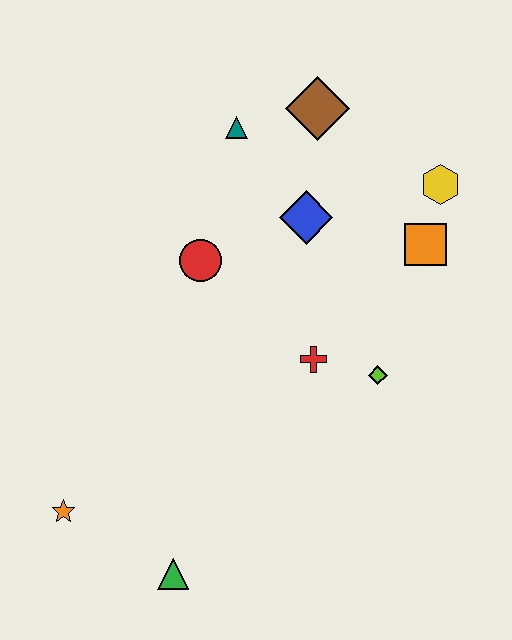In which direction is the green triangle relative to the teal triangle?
The green triangle is below the teal triangle.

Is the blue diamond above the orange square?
Yes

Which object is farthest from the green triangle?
The brown diamond is farthest from the green triangle.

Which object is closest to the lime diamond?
The red cross is closest to the lime diamond.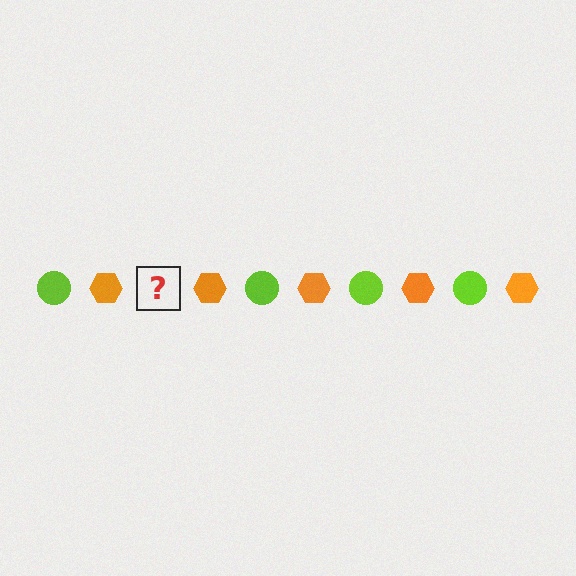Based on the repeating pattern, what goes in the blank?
The blank should be a lime circle.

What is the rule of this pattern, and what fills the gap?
The rule is that the pattern alternates between lime circle and orange hexagon. The gap should be filled with a lime circle.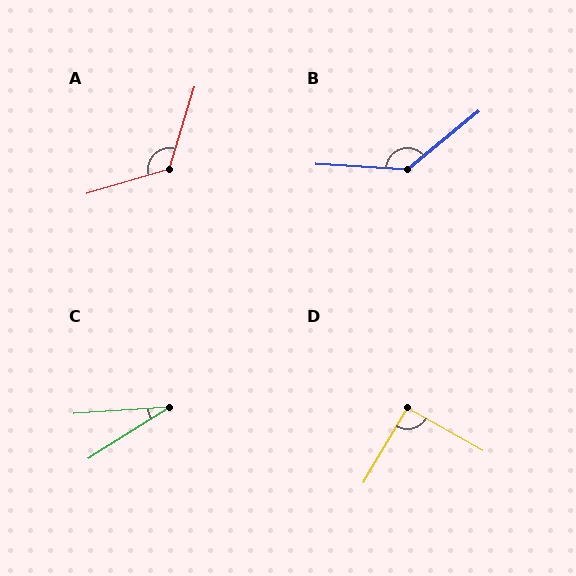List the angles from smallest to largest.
C (29°), D (91°), A (124°), B (137°).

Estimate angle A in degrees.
Approximately 124 degrees.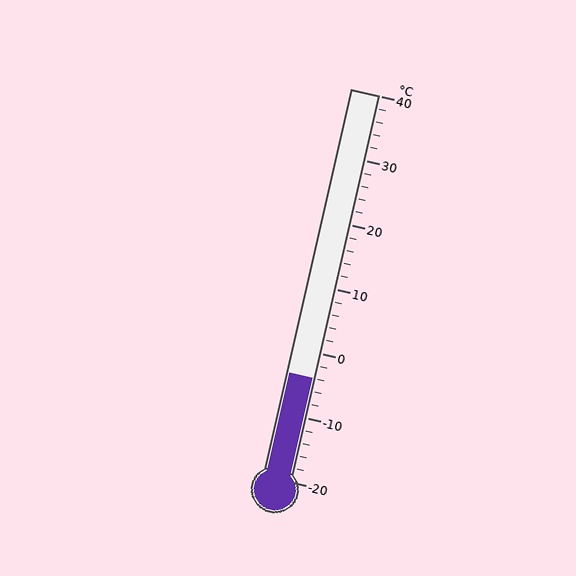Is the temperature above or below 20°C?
The temperature is below 20°C.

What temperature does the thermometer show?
The thermometer shows approximately -4°C.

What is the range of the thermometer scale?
The thermometer scale ranges from -20°C to 40°C.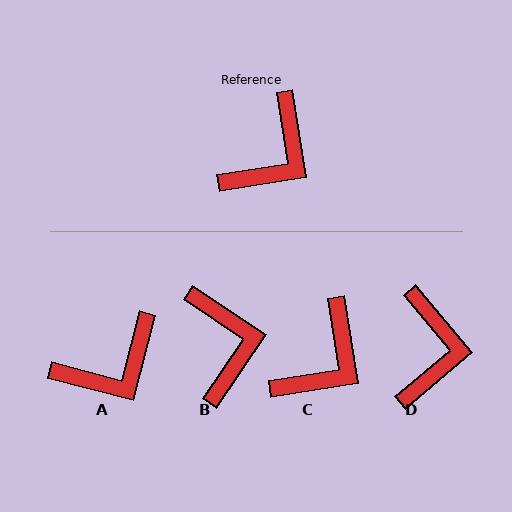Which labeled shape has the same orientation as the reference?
C.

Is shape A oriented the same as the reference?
No, it is off by about 24 degrees.